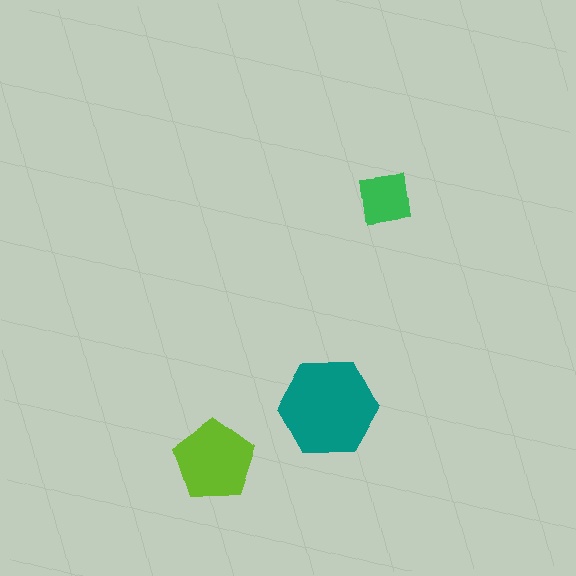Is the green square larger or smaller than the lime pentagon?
Smaller.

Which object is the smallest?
The green square.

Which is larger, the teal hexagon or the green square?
The teal hexagon.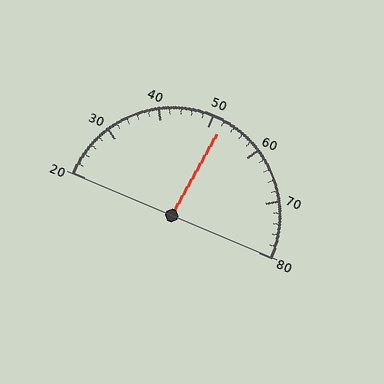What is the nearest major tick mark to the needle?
The nearest major tick mark is 50.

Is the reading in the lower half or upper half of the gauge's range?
The reading is in the upper half of the range (20 to 80).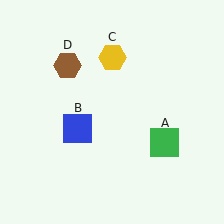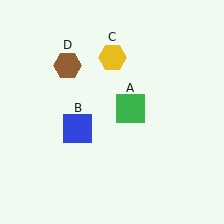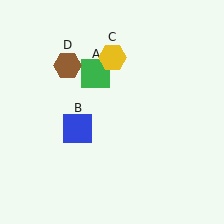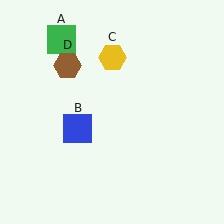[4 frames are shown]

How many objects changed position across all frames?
1 object changed position: green square (object A).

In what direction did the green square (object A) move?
The green square (object A) moved up and to the left.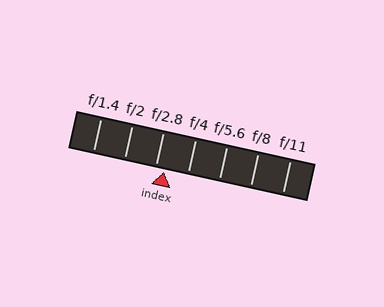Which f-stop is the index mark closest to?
The index mark is closest to f/2.8.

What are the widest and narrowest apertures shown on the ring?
The widest aperture shown is f/1.4 and the narrowest is f/11.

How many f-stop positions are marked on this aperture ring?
There are 7 f-stop positions marked.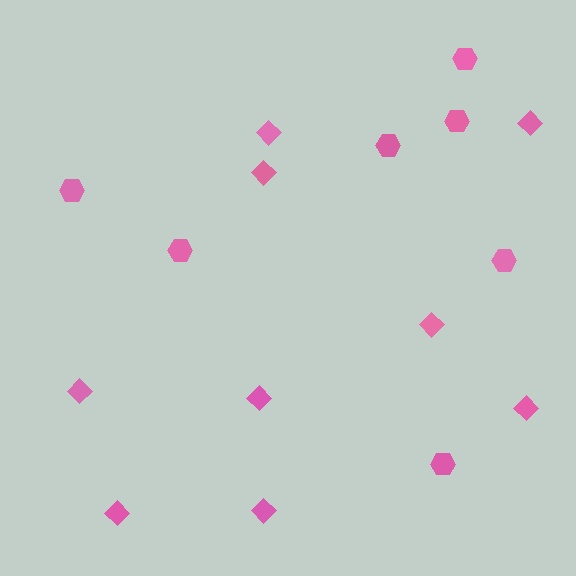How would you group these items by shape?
There are 2 groups: one group of diamonds (9) and one group of hexagons (7).